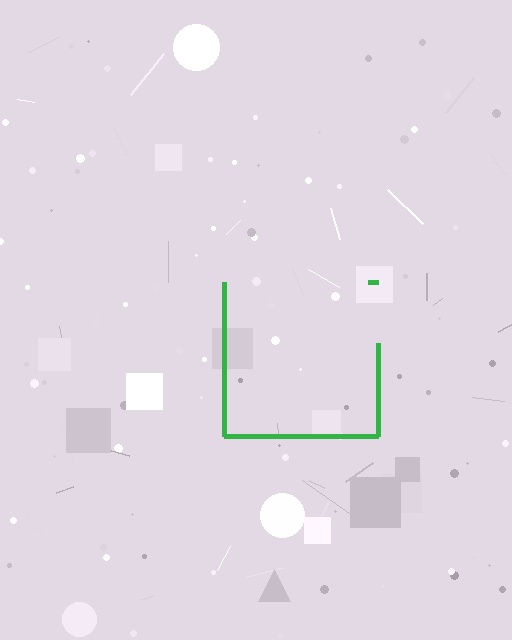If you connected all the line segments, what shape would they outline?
They would outline a square.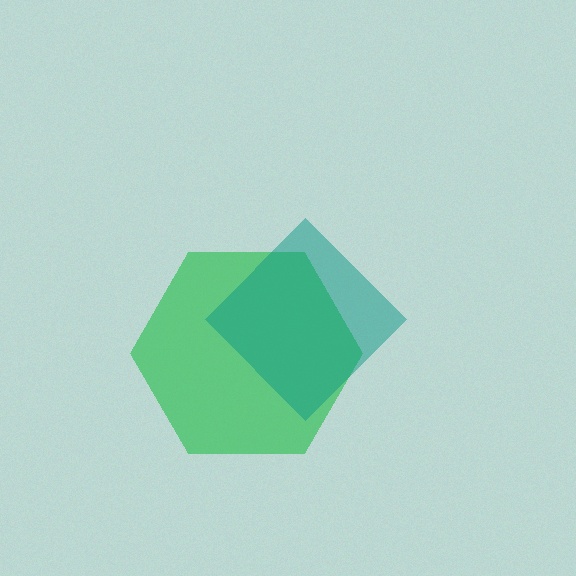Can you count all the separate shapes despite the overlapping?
Yes, there are 2 separate shapes.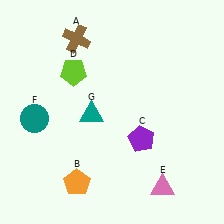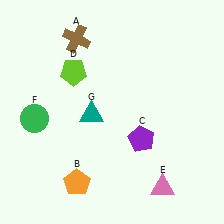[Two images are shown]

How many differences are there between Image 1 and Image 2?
There is 1 difference between the two images.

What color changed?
The circle (F) changed from teal in Image 1 to green in Image 2.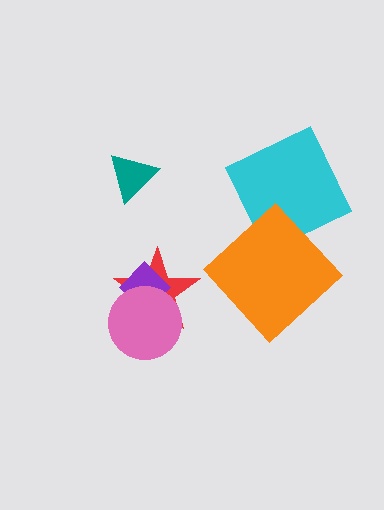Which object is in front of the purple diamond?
The pink circle is in front of the purple diamond.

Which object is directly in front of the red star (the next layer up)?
The purple diamond is directly in front of the red star.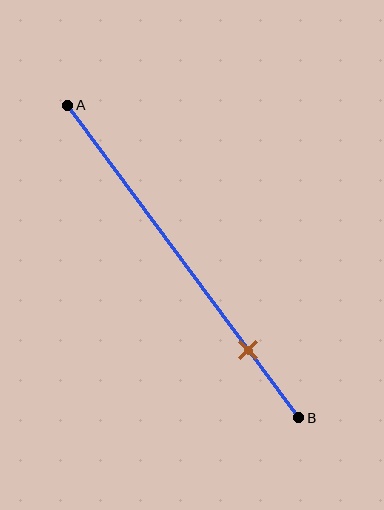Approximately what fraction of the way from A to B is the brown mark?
The brown mark is approximately 80% of the way from A to B.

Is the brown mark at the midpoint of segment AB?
No, the mark is at about 80% from A, not at the 50% midpoint.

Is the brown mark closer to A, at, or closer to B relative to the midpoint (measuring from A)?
The brown mark is closer to point B than the midpoint of segment AB.